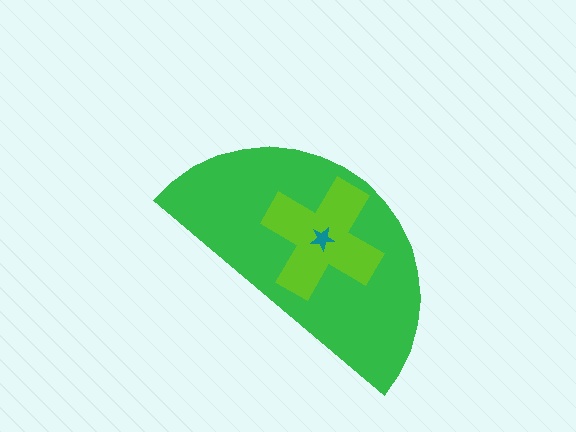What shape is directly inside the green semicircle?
The lime cross.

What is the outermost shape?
The green semicircle.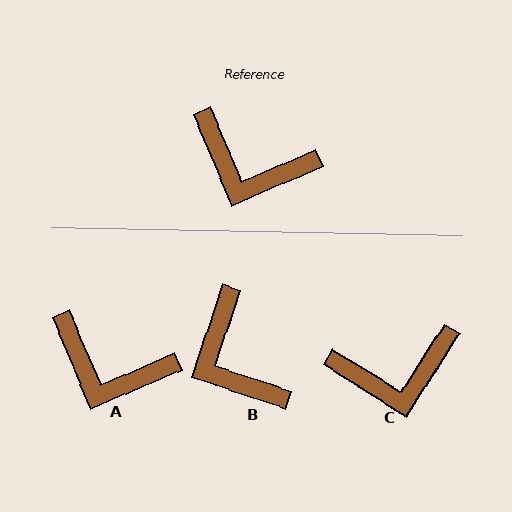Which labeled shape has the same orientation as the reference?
A.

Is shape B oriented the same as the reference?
No, it is off by about 42 degrees.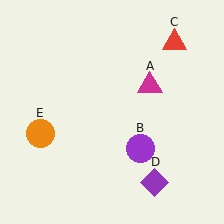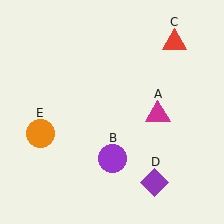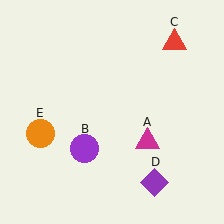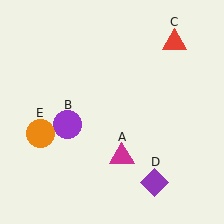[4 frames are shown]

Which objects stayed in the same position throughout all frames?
Red triangle (object C) and purple diamond (object D) and orange circle (object E) remained stationary.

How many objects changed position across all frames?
2 objects changed position: magenta triangle (object A), purple circle (object B).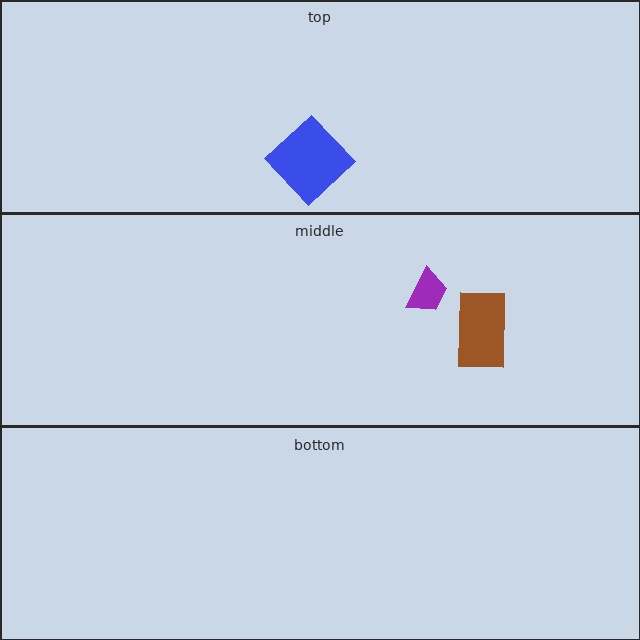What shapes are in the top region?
The blue diamond.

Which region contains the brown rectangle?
The middle region.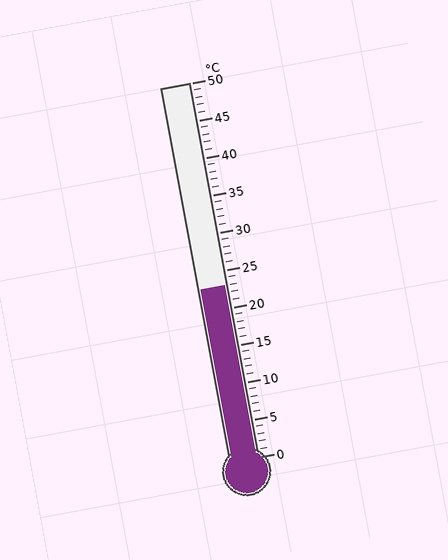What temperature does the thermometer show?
The thermometer shows approximately 23°C.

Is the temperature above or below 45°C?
The temperature is below 45°C.